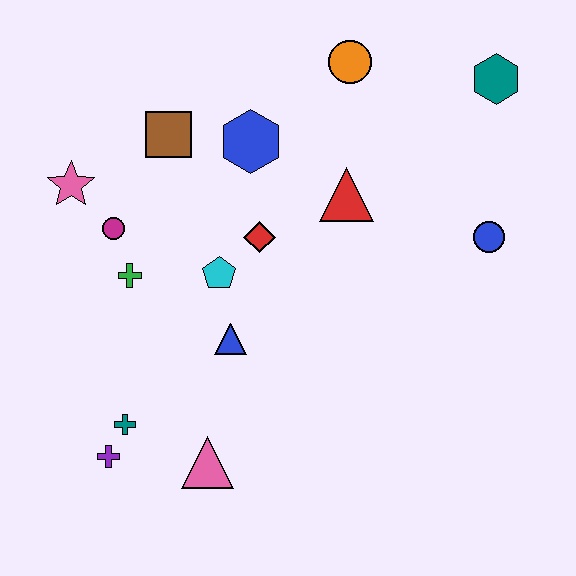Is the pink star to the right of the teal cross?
No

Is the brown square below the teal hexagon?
Yes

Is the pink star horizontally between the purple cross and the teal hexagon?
No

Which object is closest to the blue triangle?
The cyan pentagon is closest to the blue triangle.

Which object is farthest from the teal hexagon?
The purple cross is farthest from the teal hexagon.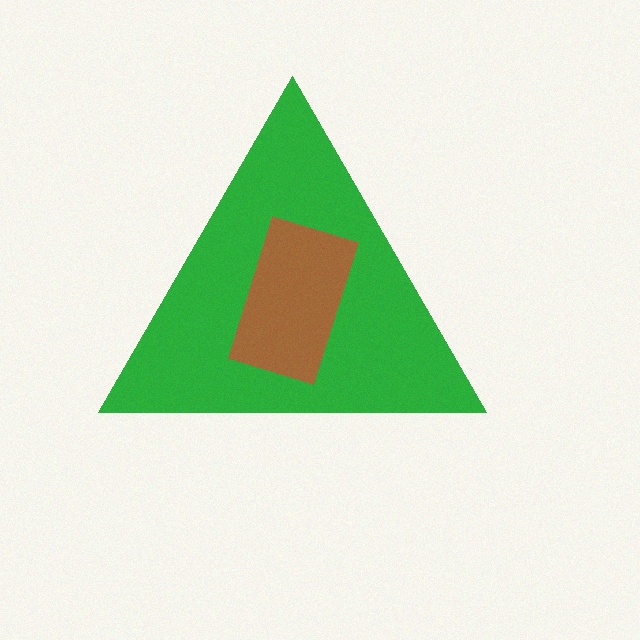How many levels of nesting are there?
2.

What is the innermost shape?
The brown rectangle.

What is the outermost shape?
The green triangle.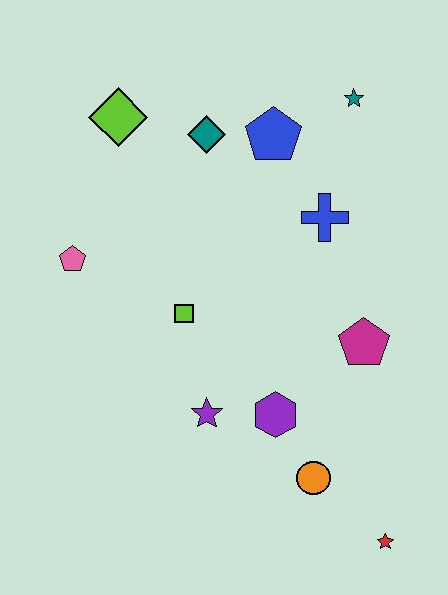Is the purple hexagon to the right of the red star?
No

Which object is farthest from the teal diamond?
The red star is farthest from the teal diamond.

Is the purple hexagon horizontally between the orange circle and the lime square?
Yes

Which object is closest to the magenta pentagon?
The purple hexagon is closest to the magenta pentagon.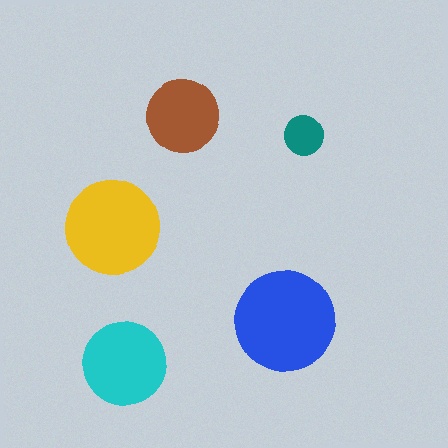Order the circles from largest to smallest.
the blue one, the yellow one, the cyan one, the brown one, the teal one.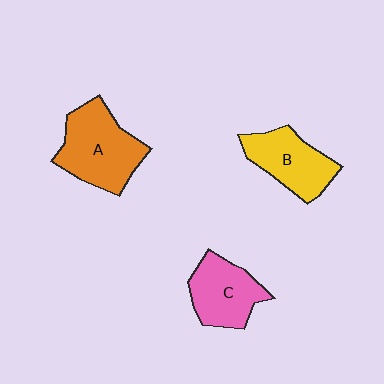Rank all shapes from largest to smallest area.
From largest to smallest: A (orange), B (yellow), C (pink).